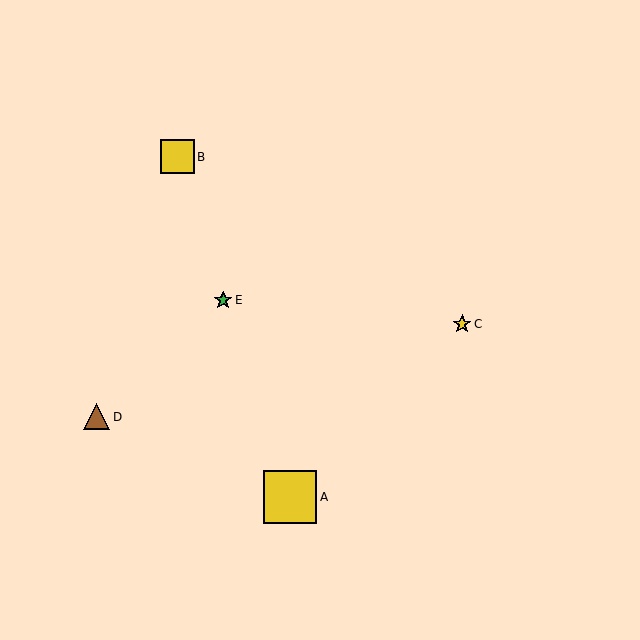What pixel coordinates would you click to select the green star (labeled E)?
Click at (223, 300) to select the green star E.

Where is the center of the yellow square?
The center of the yellow square is at (290, 497).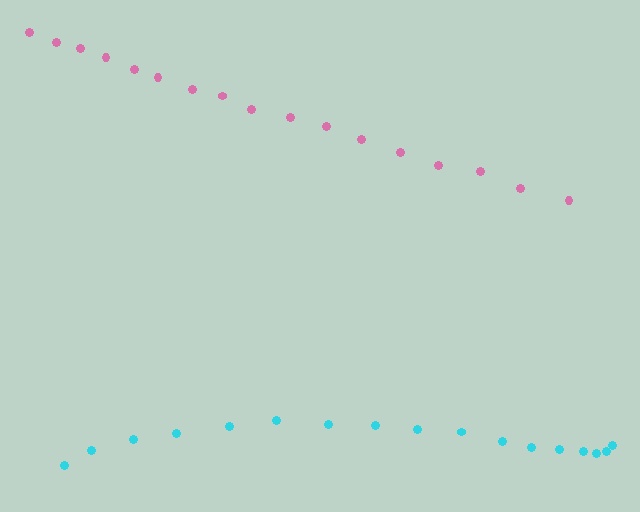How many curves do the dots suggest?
There are 2 distinct paths.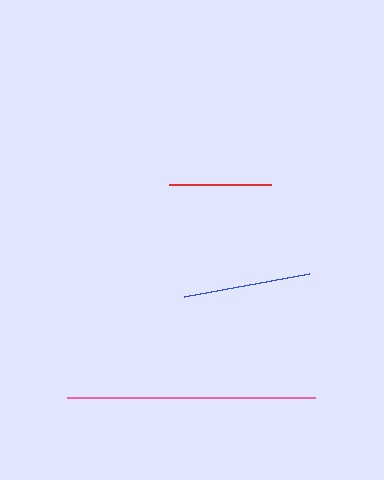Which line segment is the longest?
The pink line is the longest at approximately 248 pixels.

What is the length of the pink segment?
The pink segment is approximately 248 pixels long.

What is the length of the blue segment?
The blue segment is approximately 127 pixels long.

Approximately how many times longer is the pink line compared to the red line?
The pink line is approximately 2.4 times the length of the red line.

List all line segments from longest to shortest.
From longest to shortest: pink, blue, red.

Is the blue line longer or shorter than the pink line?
The pink line is longer than the blue line.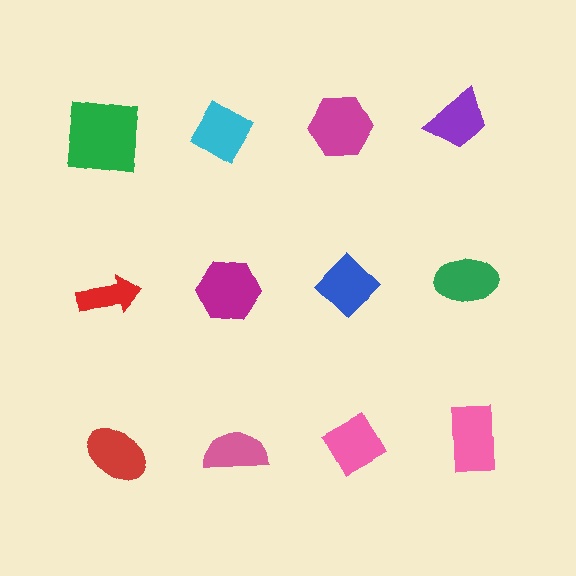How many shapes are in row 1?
4 shapes.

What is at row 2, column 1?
A red arrow.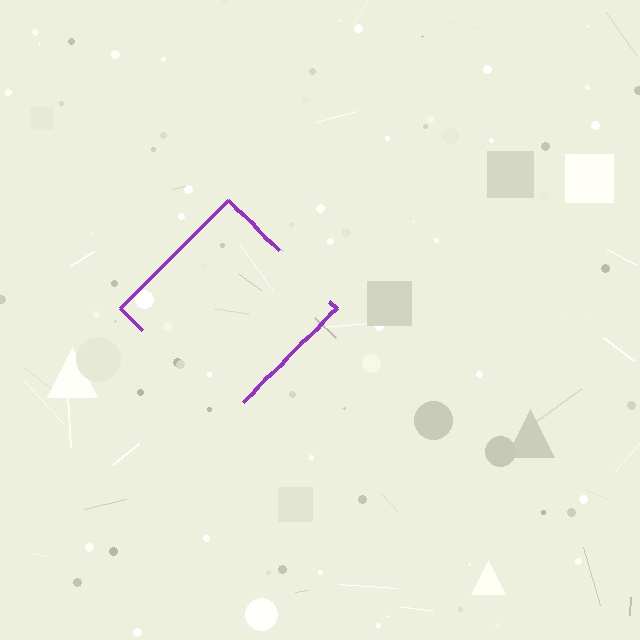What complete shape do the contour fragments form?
The contour fragments form a diamond.